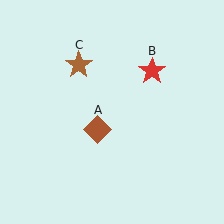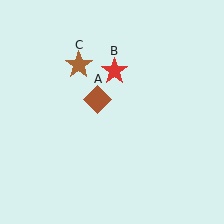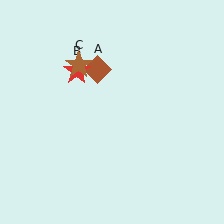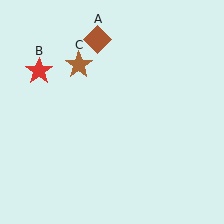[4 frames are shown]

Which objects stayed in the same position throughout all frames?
Brown star (object C) remained stationary.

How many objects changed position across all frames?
2 objects changed position: brown diamond (object A), red star (object B).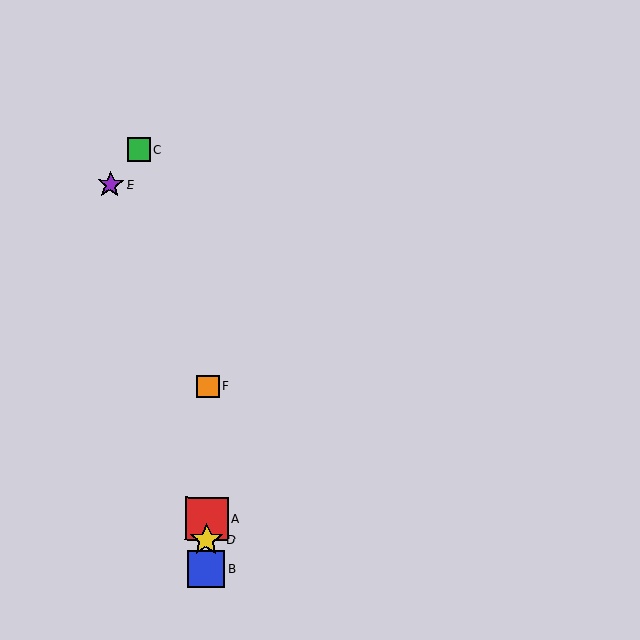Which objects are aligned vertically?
Objects A, B, D, F are aligned vertically.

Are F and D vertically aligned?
Yes, both are at x≈208.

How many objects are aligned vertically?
4 objects (A, B, D, F) are aligned vertically.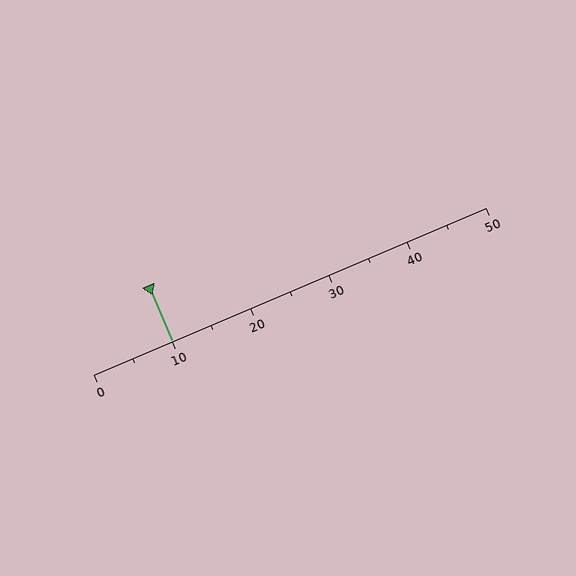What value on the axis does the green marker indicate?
The marker indicates approximately 10.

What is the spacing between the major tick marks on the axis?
The major ticks are spaced 10 apart.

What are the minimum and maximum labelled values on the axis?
The axis runs from 0 to 50.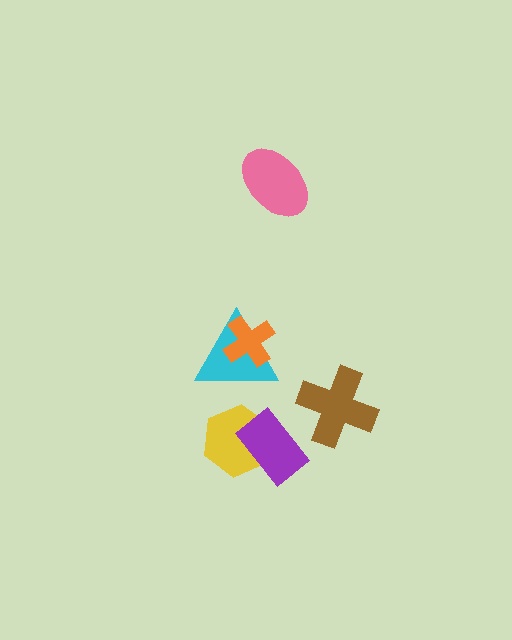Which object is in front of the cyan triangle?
The orange cross is in front of the cyan triangle.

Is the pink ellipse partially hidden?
No, no other shape covers it.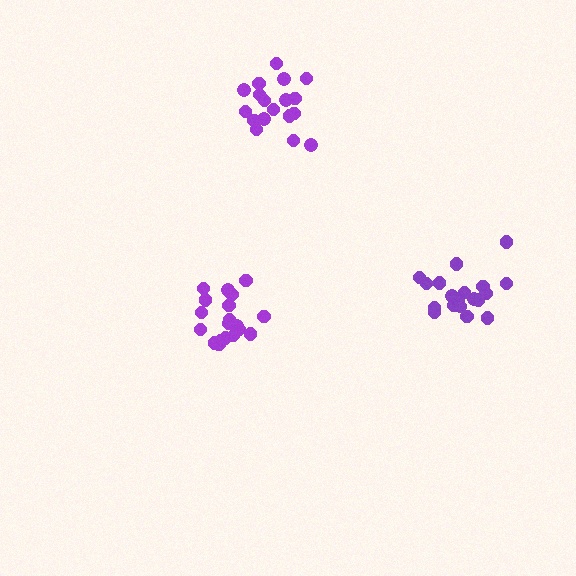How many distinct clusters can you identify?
There are 3 distinct clusters.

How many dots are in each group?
Group 1: 19 dots, Group 2: 21 dots, Group 3: 18 dots (58 total).